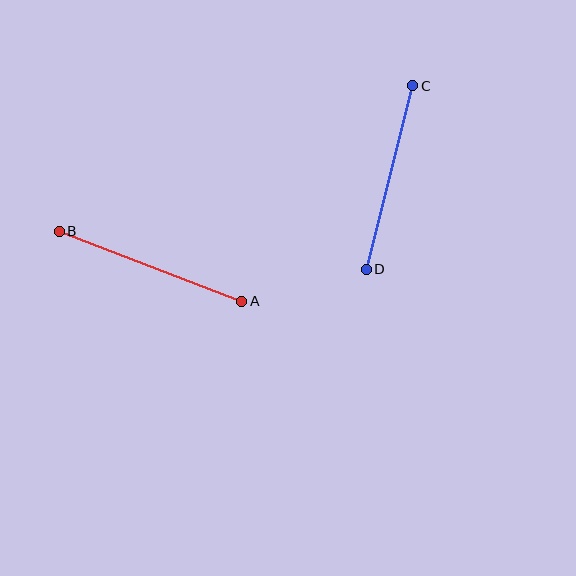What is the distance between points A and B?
The distance is approximately 196 pixels.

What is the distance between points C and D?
The distance is approximately 190 pixels.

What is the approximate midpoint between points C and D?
The midpoint is at approximately (389, 177) pixels.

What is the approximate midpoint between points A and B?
The midpoint is at approximately (151, 266) pixels.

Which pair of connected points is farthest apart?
Points A and B are farthest apart.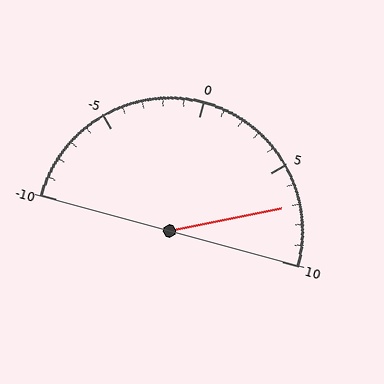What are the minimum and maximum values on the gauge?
The gauge ranges from -10 to 10.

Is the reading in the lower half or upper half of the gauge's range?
The reading is in the upper half of the range (-10 to 10).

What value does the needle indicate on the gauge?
The needle indicates approximately 7.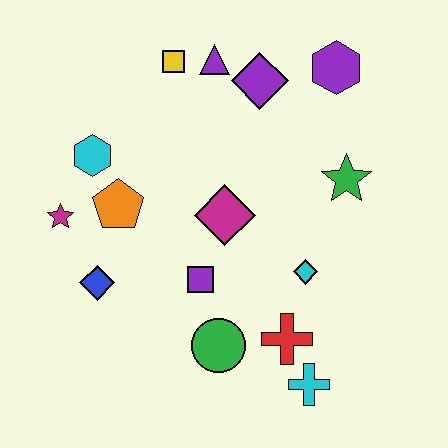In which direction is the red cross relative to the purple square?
The red cross is to the right of the purple square.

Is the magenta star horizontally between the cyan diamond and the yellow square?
No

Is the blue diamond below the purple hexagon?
Yes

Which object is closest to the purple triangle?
The yellow square is closest to the purple triangle.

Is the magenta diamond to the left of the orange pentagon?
No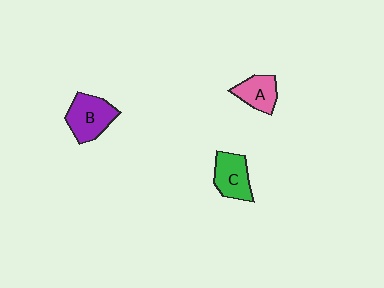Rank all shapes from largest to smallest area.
From largest to smallest: B (purple), C (green), A (pink).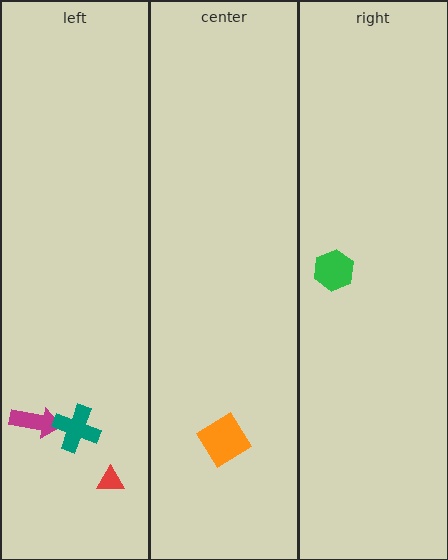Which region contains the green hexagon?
The right region.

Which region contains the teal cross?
The left region.